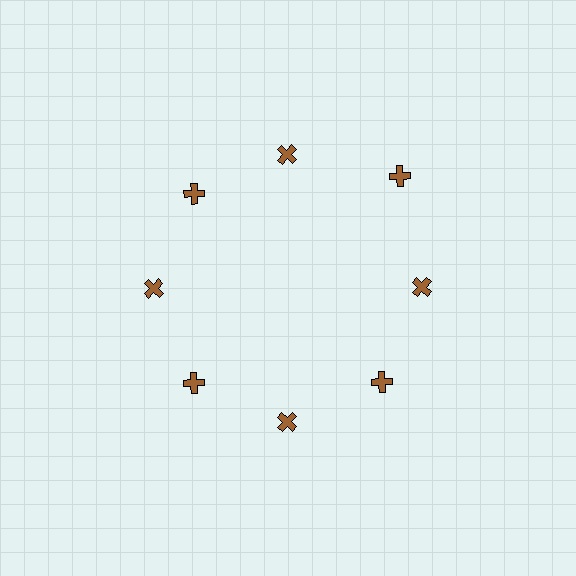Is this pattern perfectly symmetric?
No. The 8 brown crosses are arranged in a ring, but one element near the 2 o'clock position is pushed outward from the center, breaking the 8-fold rotational symmetry.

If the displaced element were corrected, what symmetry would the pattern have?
It would have 8-fold rotational symmetry — the pattern would map onto itself every 45 degrees.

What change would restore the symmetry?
The symmetry would be restored by moving it inward, back onto the ring so that all 8 crosses sit at equal angles and equal distance from the center.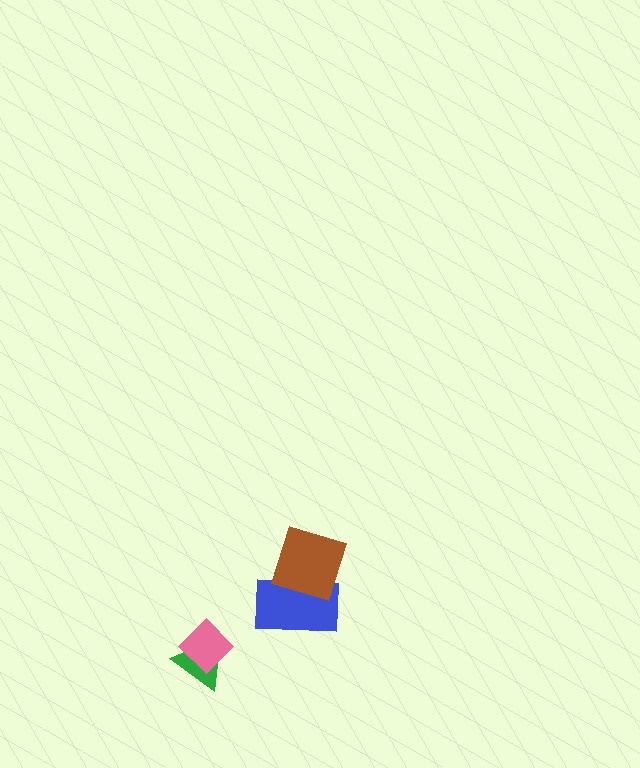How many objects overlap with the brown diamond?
1 object overlaps with the brown diamond.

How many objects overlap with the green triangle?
1 object overlaps with the green triangle.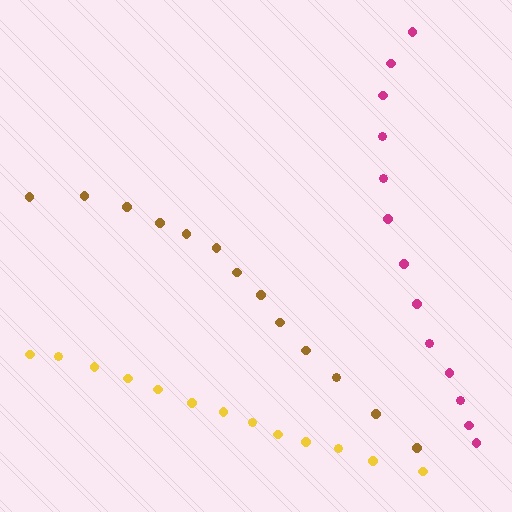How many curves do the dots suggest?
There are 3 distinct paths.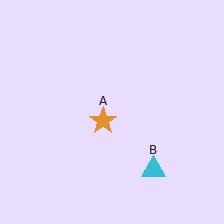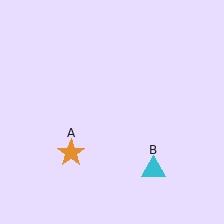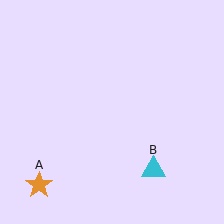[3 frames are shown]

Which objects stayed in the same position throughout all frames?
Cyan triangle (object B) remained stationary.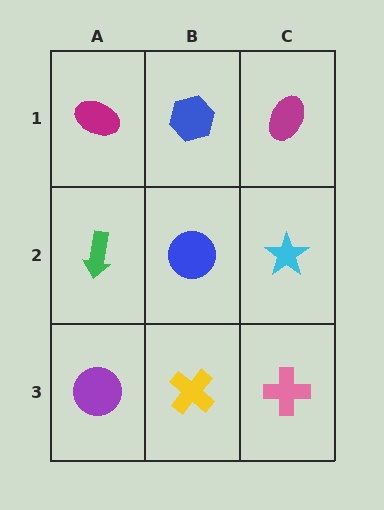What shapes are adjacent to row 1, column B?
A blue circle (row 2, column B), a magenta ellipse (row 1, column A), a magenta ellipse (row 1, column C).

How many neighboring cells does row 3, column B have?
3.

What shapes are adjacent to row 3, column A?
A green arrow (row 2, column A), a yellow cross (row 3, column B).